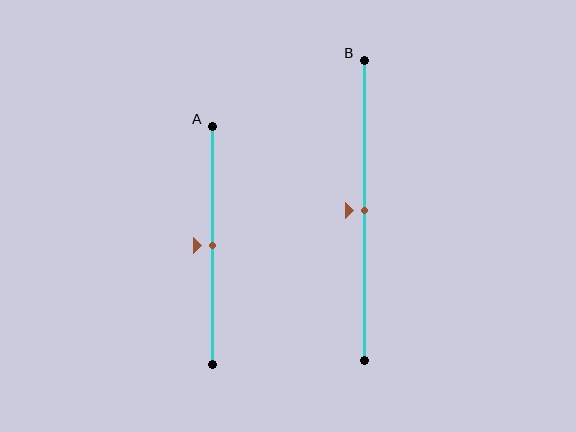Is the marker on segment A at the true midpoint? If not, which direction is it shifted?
Yes, the marker on segment A is at the true midpoint.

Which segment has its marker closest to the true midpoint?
Segment A has its marker closest to the true midpoint.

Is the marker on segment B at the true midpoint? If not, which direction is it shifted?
Yes, the marker on segment B is at the true midpoint.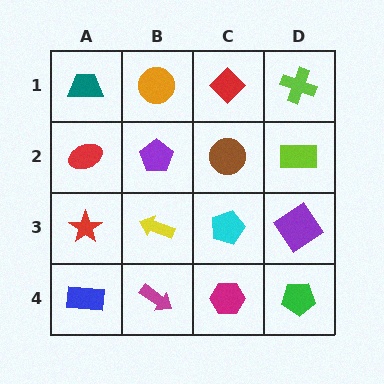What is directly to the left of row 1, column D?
A red diamond.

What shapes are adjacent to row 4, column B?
A yellow arrow (row 3, column B), a blue rectangle (row 4, column A), a magenta hexagon (row 4, column C).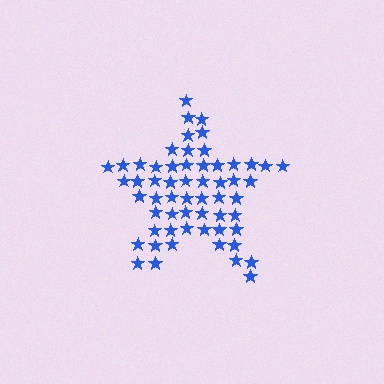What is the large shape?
The large shape is a star.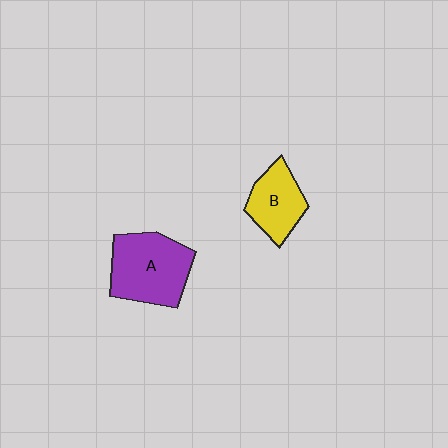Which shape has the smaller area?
Shape B (yellow).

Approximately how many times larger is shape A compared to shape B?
Approximately 1.5 times.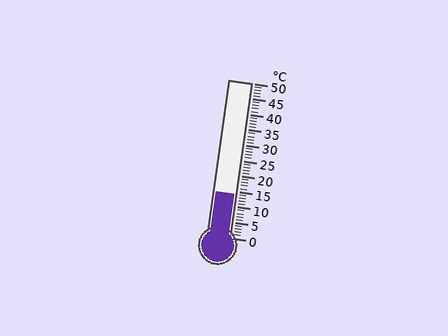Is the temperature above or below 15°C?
The temperature is below 15°C.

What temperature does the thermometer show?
The thermometer shows approximately 14°C.